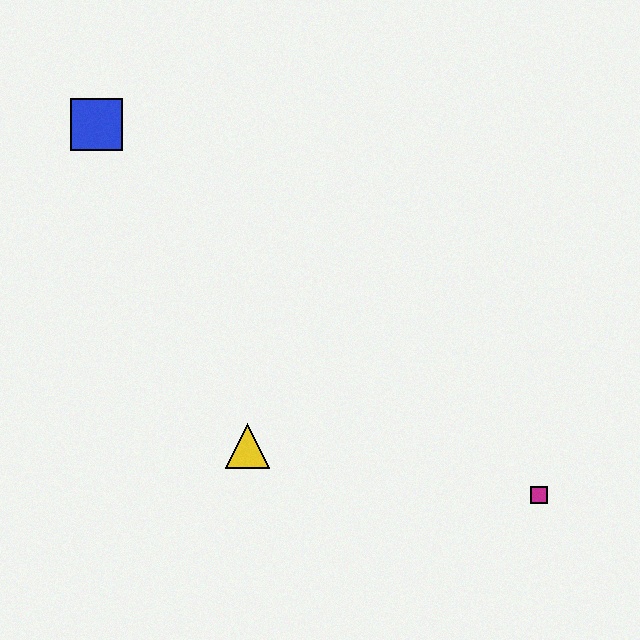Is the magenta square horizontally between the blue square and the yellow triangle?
No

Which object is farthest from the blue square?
The magenta square is farthest from the blue square.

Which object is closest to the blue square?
The yellow triangle is closest to the blue square.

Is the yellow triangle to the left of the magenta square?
Yes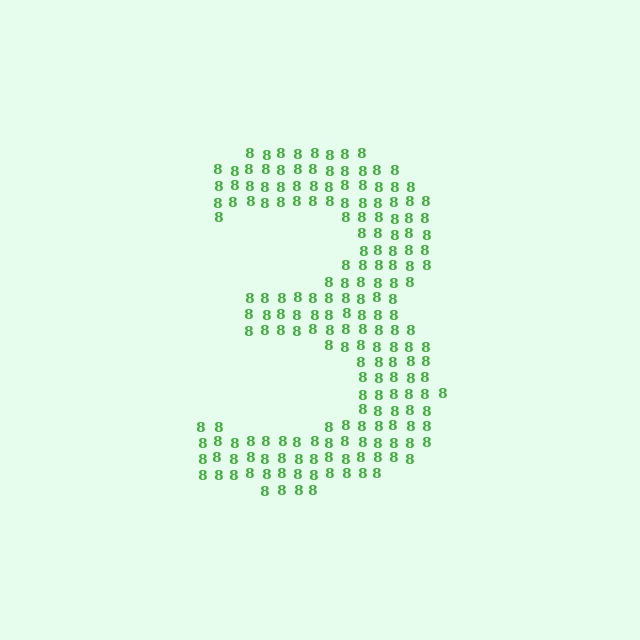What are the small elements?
The small elements are digit 8's.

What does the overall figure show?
The overall figure shows the digit 3.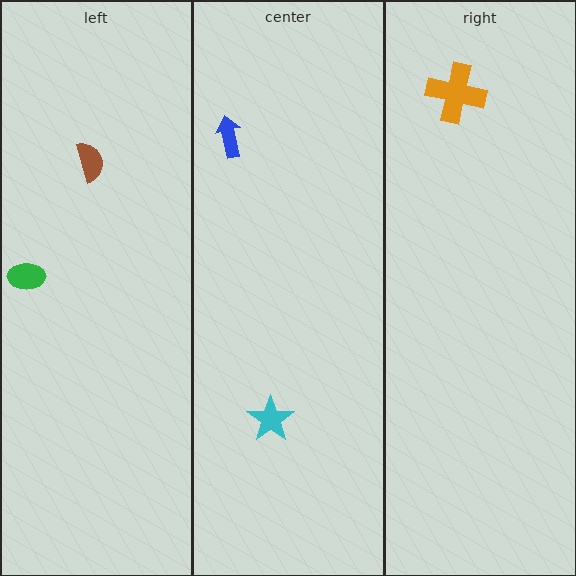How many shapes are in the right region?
1.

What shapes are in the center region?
The blue arrow, the cyan star.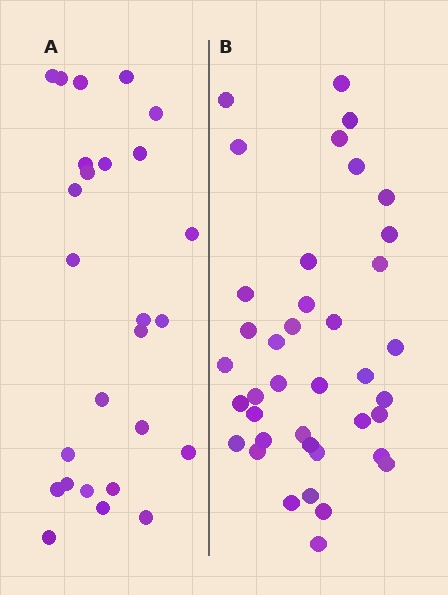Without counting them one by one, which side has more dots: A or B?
Region B (the right region) has more dots.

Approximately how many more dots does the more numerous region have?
Region B has approximately 15 more dots than region A.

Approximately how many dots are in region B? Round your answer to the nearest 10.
About 40 dots. (The exact count is 39, which rounds to 40.)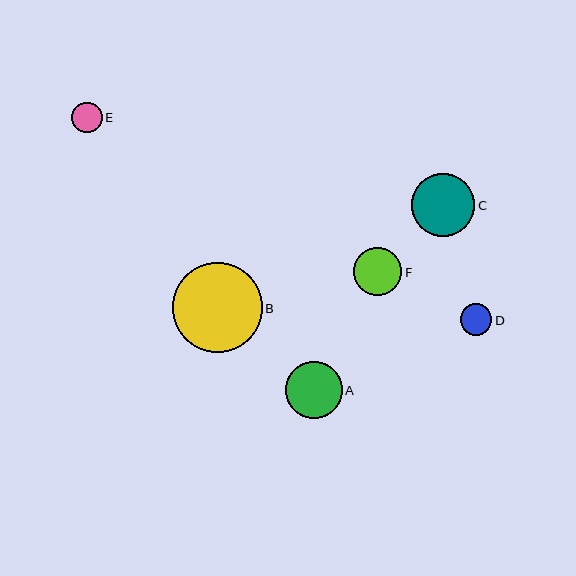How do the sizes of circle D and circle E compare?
Circle D and circle E are approximately the same size.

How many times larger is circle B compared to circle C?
Circle B is approximately 1.4 times the size of circle C.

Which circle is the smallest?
Circle E is the smallest with a size of approximately 31 pixels.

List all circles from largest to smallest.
From largest to smallest: B, C, A, F, D, E.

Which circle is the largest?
Circle B is the largest with a size of approximately 90 pixels.